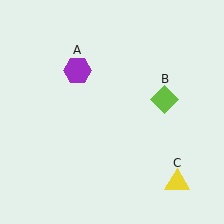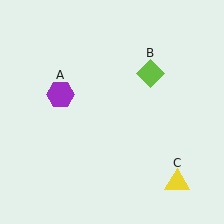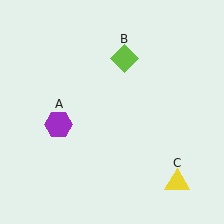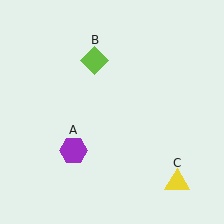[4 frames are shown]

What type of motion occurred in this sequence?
The purple hexagon (object A), lime diamond (object B) rotated counterclockwise around the center of the scene.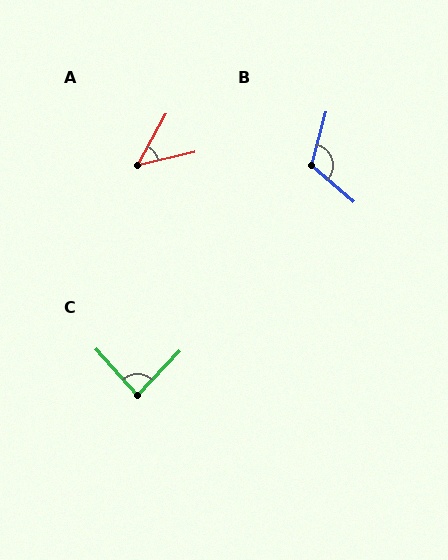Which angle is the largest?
B, at approximately 116 degrees.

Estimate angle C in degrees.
Approximately 86 degrees.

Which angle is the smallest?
A, at approximately 48 degrees.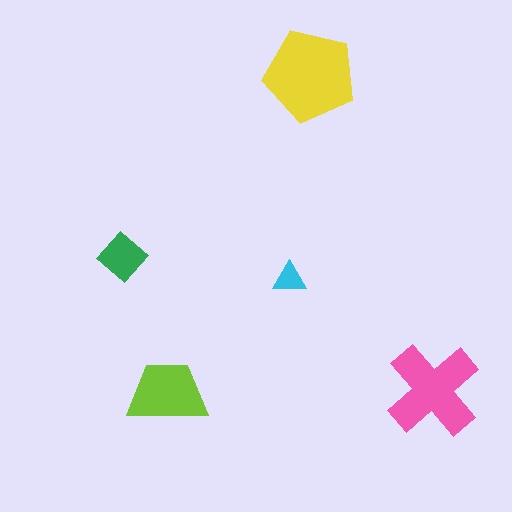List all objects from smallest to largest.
The cyan triangle, the green diamond, the lime trapezoid, the pink cross, the yellow pentagon.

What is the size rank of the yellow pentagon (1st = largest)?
1st.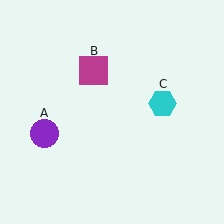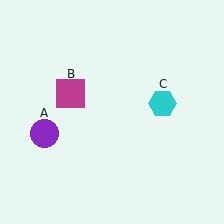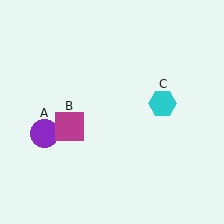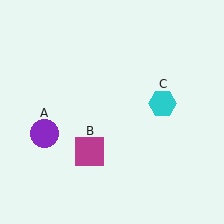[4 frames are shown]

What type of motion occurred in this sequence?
The magenta square (object B) rotated counterclockwise around the center of the scene.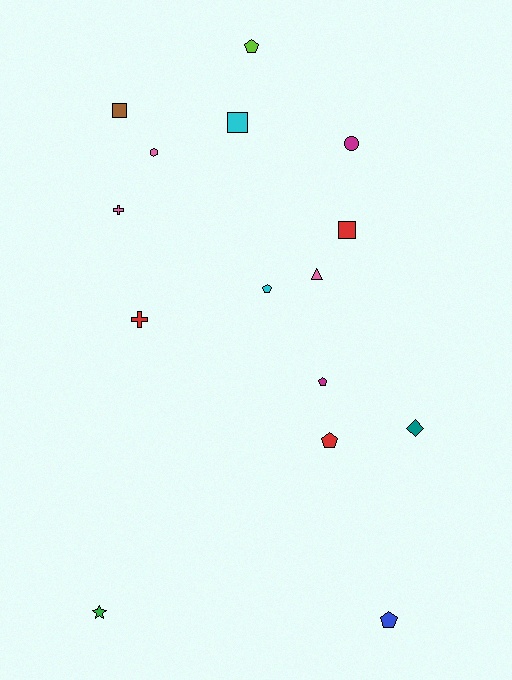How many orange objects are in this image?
There are no orange objects.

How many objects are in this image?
There are 15 objects.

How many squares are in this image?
There are 3 squares.